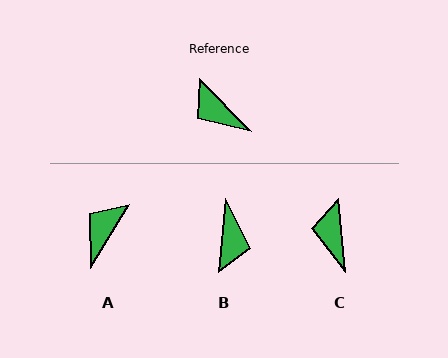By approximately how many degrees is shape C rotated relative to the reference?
Approximately 39 degrees clockwise.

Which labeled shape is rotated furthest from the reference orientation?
B, about 130 degrees away.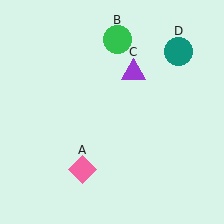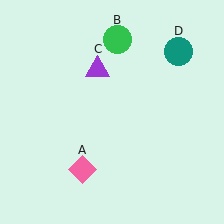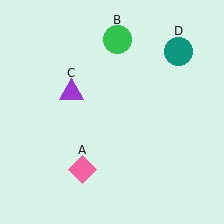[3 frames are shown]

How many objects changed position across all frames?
1 object changed position: purple triangle (object C).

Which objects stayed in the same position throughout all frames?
Pink diamond (object A) and green circle (object B) and teal circle (object D) remained stationary.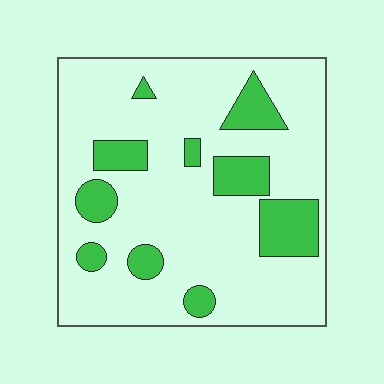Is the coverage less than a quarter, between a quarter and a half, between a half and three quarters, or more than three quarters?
Less than a quarter.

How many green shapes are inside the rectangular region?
10.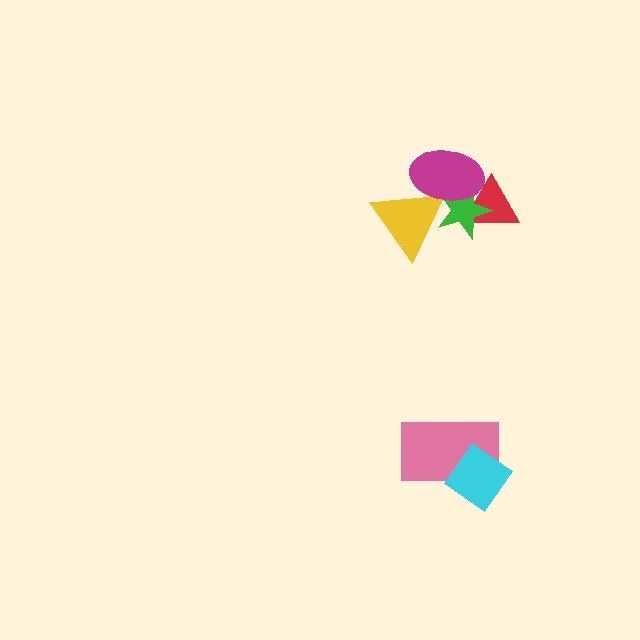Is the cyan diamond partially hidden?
No, no other shape covers it.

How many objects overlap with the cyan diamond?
1 object overlaps with the cyan diamond.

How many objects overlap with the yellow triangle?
2 objects overlap with the yellow triangle.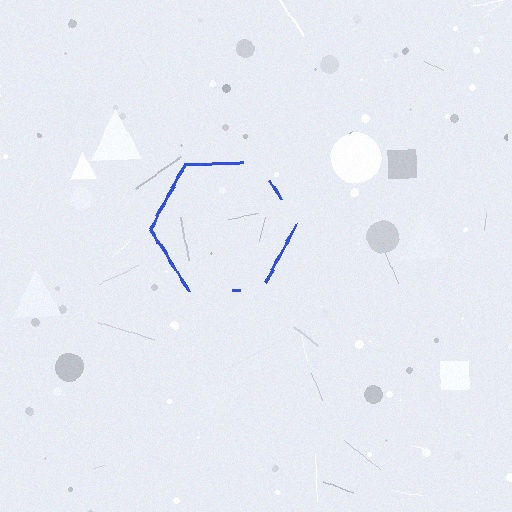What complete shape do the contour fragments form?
The contour fragments form a hexagon.